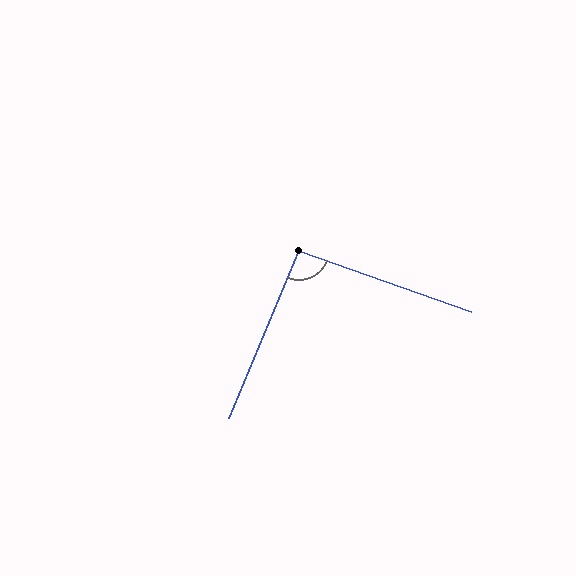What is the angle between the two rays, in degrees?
Approximately 93 degrees.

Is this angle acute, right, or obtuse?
It is approximately a right angle.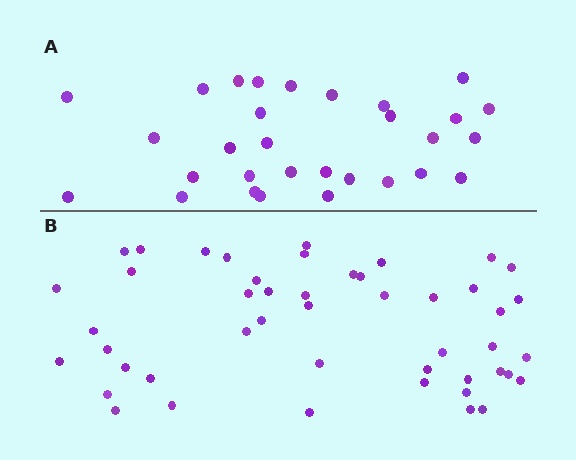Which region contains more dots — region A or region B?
Region B (the bottom region) has more dots.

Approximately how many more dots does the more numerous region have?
Region B has approximately 15 more dots than region A.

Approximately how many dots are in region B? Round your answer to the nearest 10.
About 50 dots. (The exact count is 47, which rounds to 50.)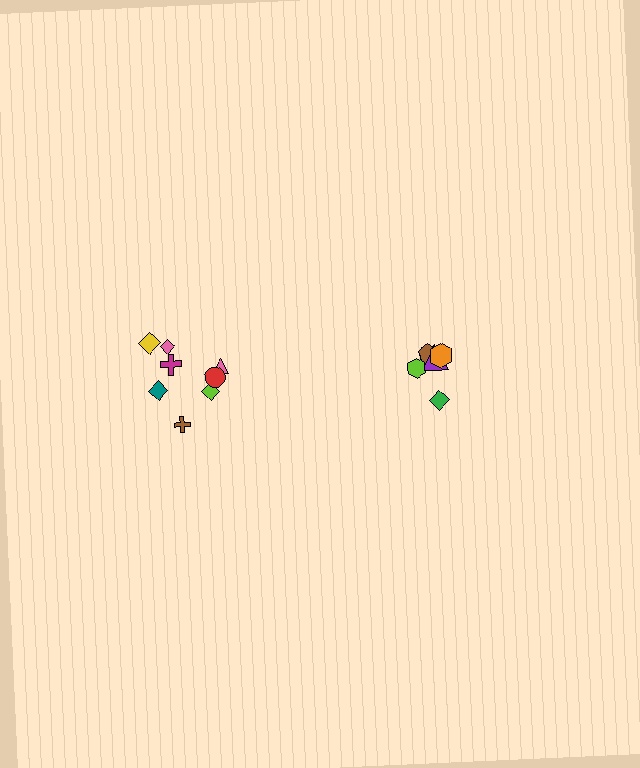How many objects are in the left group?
There are 8 objects.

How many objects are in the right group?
There are 5 objects.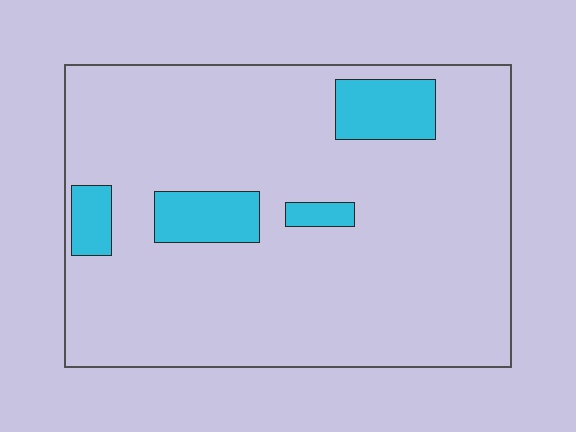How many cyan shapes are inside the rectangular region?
4.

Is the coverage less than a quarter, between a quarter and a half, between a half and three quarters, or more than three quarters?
Less than a quarter.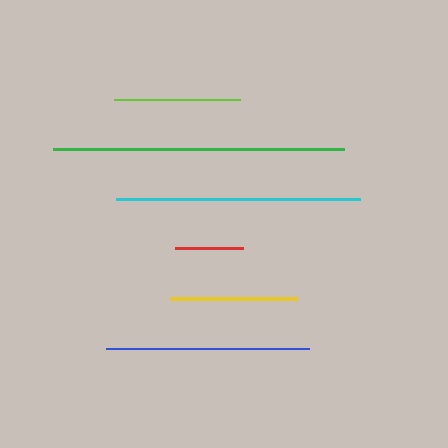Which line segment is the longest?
The green line is the longest at approximately 290 pixels.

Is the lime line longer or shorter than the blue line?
The blue line is longer than the lime line.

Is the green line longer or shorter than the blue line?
The green line is longer than the blue line.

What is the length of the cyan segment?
The cyan segment is approximately 245 pixels long.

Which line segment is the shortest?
The red line is the shortest at approximately 68 pixels.